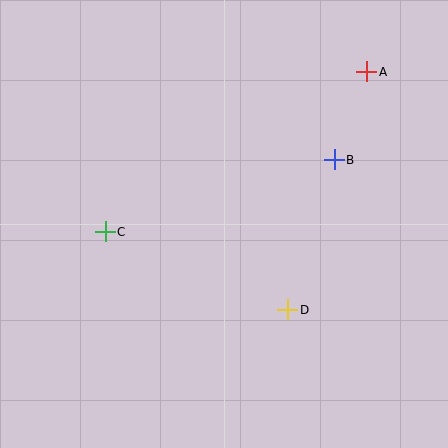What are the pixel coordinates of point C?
Point C is at (105, 232).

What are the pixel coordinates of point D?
Point D is at (288, 310).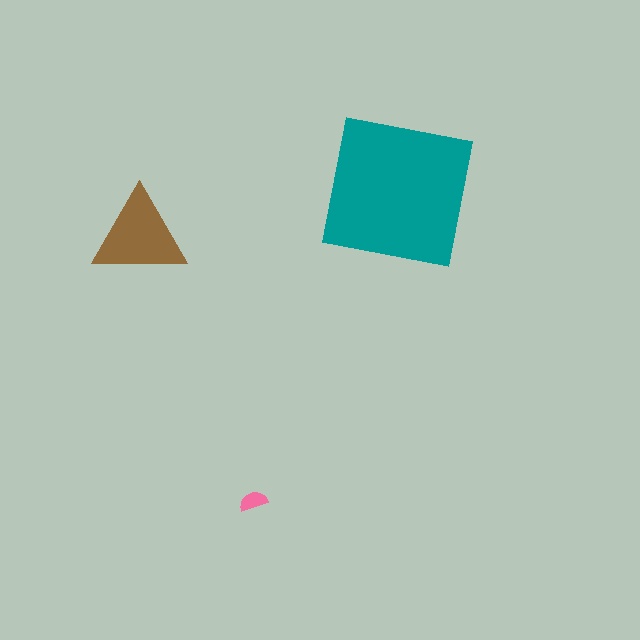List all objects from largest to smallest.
The teal square, the brown triangle, the pink semicircle.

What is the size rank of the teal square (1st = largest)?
1st.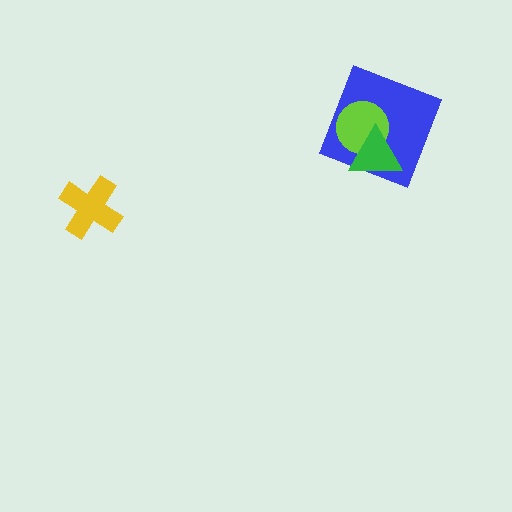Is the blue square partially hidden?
Yes, it is partially covered by another shape.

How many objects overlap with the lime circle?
2 objects overlap with the lime circle.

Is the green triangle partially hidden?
No, no other shape covers it.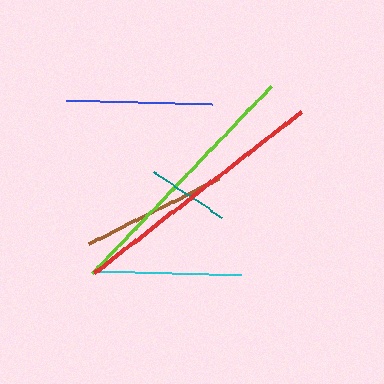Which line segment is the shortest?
The teal line is the shortest at approximately 83 pixels.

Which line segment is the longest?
The red line is the longest at approximately 263 pixels.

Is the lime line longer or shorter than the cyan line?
The lime line is longer than the cyan line.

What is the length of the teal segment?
The teal segment is approximately 83 pixels long.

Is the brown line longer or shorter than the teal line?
The brown line is longer than the teal line.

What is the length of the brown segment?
The brown segment is approximately 146 pixels long.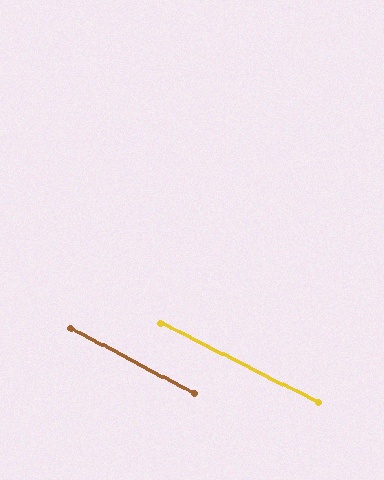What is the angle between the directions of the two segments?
Approximately 1 degree.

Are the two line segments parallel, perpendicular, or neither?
Parallel — their directions differ by only 1.1°.